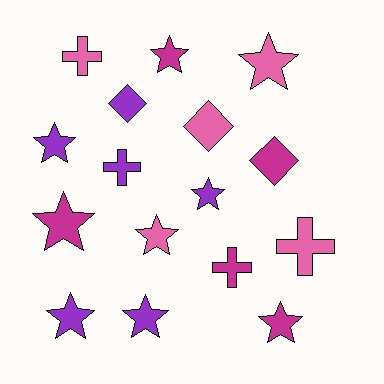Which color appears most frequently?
Purple, with 6 objects.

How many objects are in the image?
There are 16 objects.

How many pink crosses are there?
There are 2 pink crosses.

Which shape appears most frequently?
Star, with 9 objects.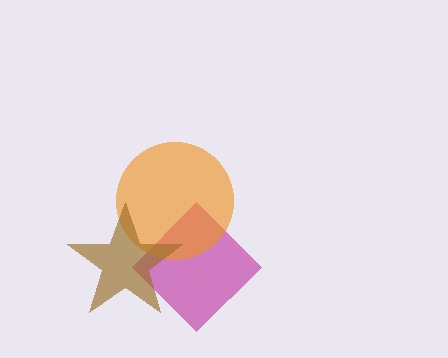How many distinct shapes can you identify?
There are 3 distinct shapes: a magenta diamond, an orange circle, a brown star.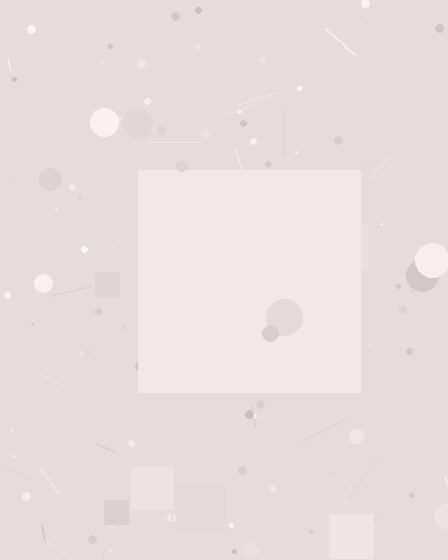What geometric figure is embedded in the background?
A square is embedded in the background.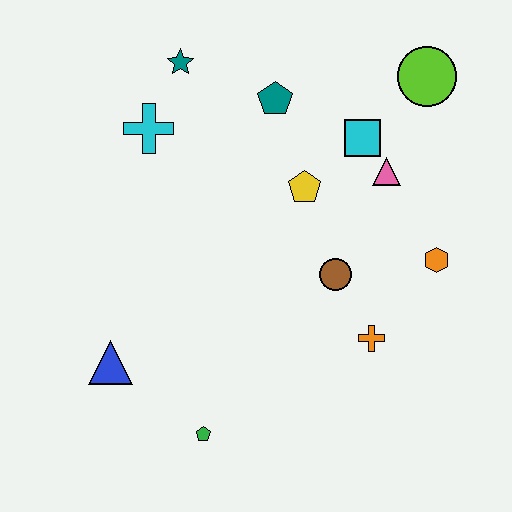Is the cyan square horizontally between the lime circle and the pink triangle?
No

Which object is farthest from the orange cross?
The teal star is farthest from the orange cross.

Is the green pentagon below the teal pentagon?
Yes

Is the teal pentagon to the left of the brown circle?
Yes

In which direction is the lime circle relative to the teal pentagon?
The lime circle is to the right of the teal pentagon.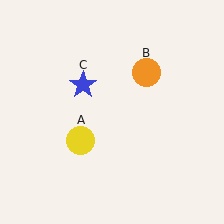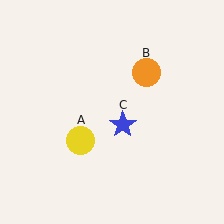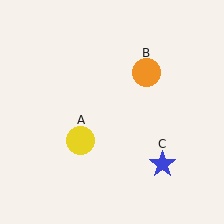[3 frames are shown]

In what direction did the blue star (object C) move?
The blue star (object C) moved down and to the right.